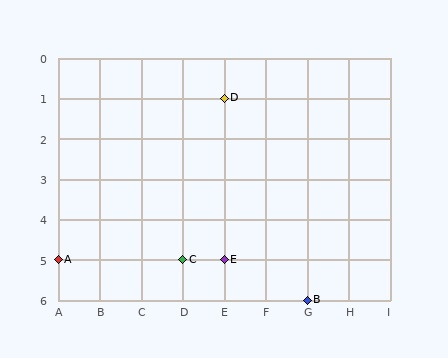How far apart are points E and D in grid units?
Points E and D are 4 rows apart.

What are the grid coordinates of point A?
Point A is at grid coordinates (A, 5).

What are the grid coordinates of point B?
Point B is at grid coordinates (G, 6).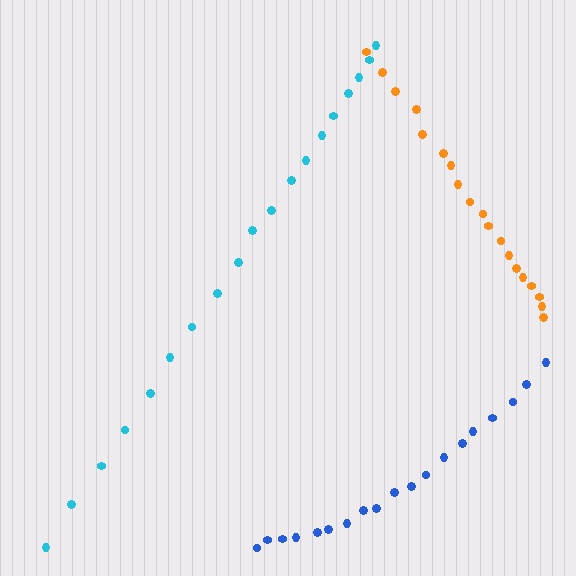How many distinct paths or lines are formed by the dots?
There are 3 distinct paths.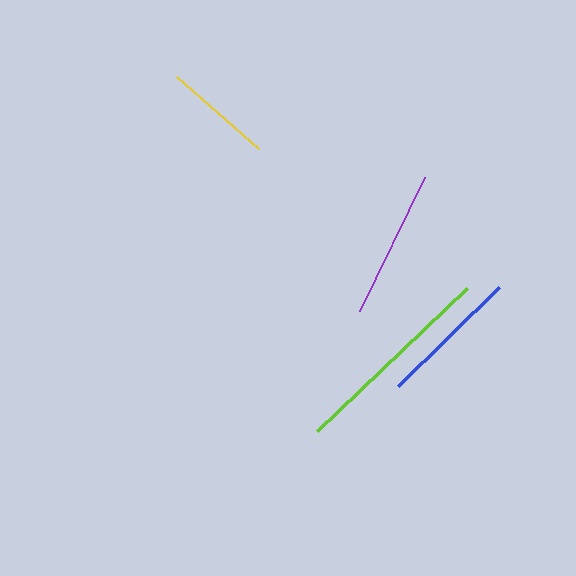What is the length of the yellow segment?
The yellow segment is approximately 110 pixels long.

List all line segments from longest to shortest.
From longest to shortest: lime, purple, blue, yellow.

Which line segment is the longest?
The lime line is the longest at approximately 207 pixels.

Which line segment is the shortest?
The yellow line is the shortest at approximately 110 pixels.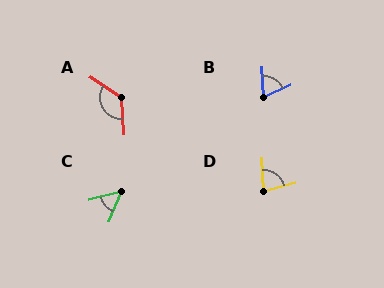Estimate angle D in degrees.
Approximately 79 degrees.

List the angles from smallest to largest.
C (53°), B (67°), D (79°), A (127°).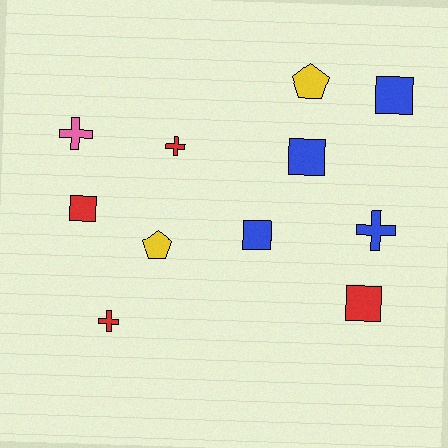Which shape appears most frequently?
Square, with 5 objects.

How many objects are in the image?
There are 11 objects.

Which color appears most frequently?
Red, with 4 objects.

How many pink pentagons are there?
There are no pink pentagons.